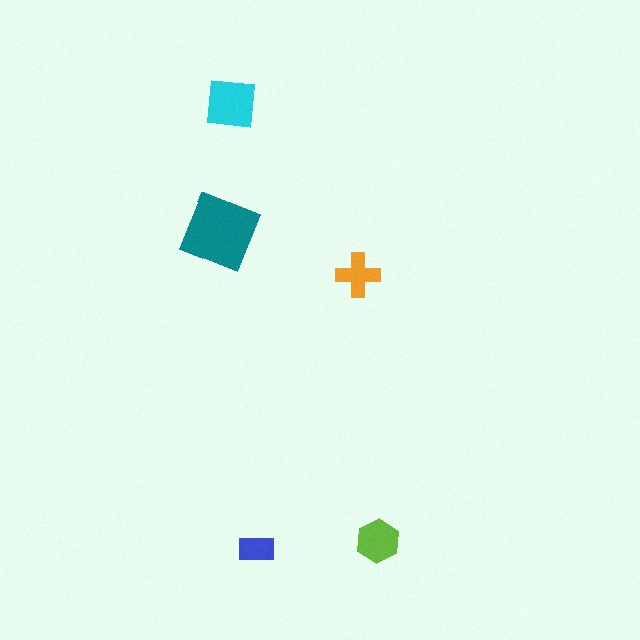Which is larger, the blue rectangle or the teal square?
The teal square.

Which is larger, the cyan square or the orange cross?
The cyan square.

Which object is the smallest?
The blue rectangle.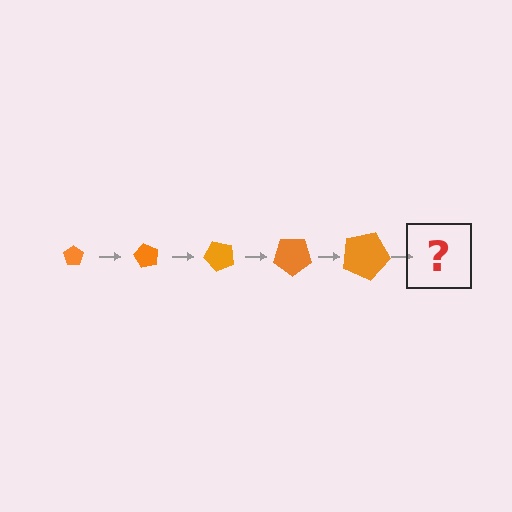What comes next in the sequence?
The next element should be a pentagon, larger than the previous one and rotated 300 degrees from the start.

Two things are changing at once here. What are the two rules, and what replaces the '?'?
The two rules are that the pentagon grows larger each step and it rotates 60 degrees each step. The '?' should be a pentagon, larger than the previous one and rotated 300 degrees from the start.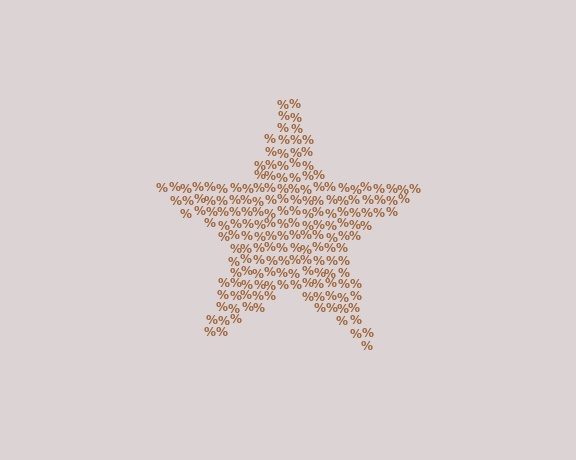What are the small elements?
The small elements are percent signs.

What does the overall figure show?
The overall figure shows a star.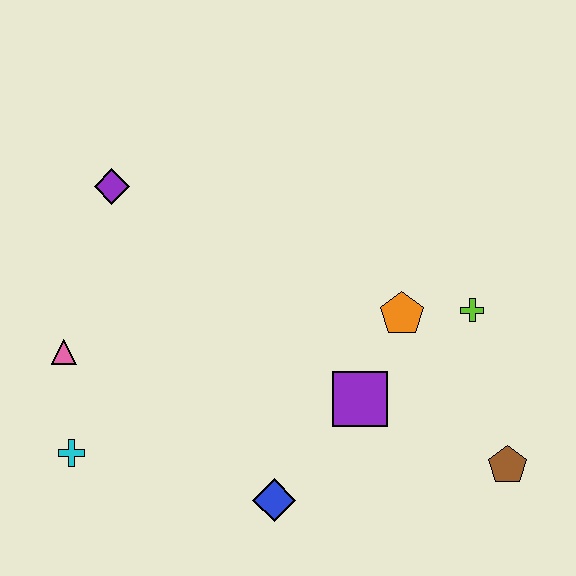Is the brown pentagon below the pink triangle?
Yes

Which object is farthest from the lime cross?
The cyan cross is farthest from the lime cross.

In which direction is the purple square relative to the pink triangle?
The purple square is to the right of the pink triangle.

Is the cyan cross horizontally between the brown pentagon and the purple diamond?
No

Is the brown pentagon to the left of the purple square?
No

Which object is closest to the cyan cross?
The pink triangle is closest to the cyan cross.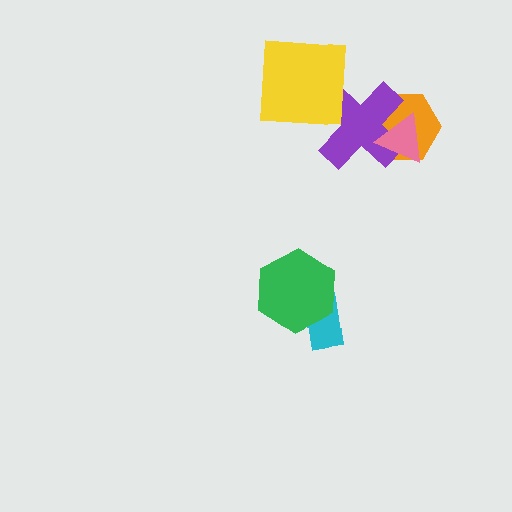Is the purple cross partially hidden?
Yes, it is partially covered by another shape.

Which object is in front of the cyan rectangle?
The green hexagon is in front of the cyan rectangle.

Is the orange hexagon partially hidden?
Yes, it is partially covered by another shape.